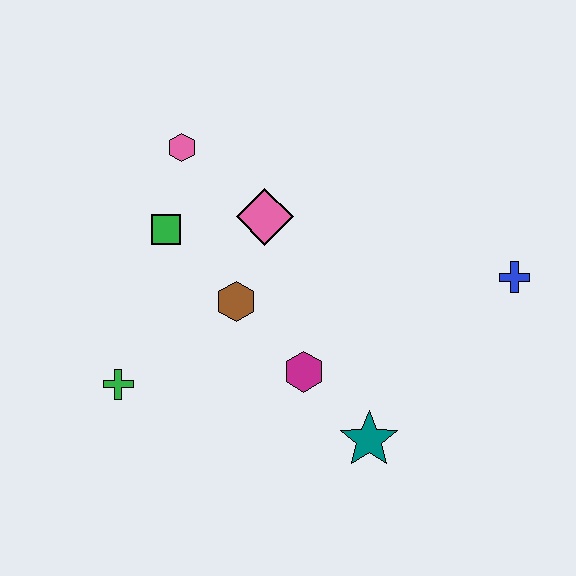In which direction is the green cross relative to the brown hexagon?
The green cross is to the left of the brown hexagon.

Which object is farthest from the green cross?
The blue cross is farthest from the green cross.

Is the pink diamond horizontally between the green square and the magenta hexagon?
Yes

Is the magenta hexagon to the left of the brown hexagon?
No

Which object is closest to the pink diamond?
The brown hexagon is closest to the pink diamond.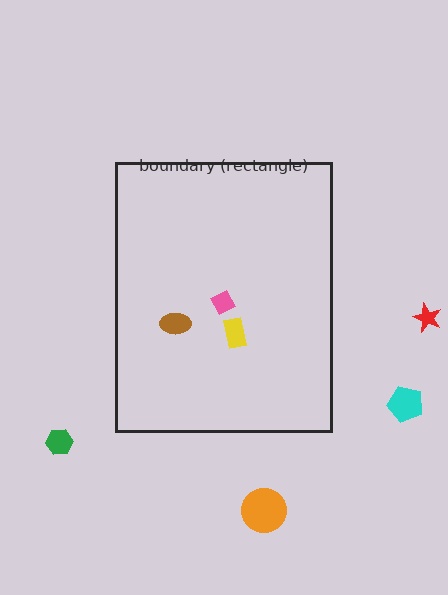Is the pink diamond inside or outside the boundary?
Inside.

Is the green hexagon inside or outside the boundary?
Outside.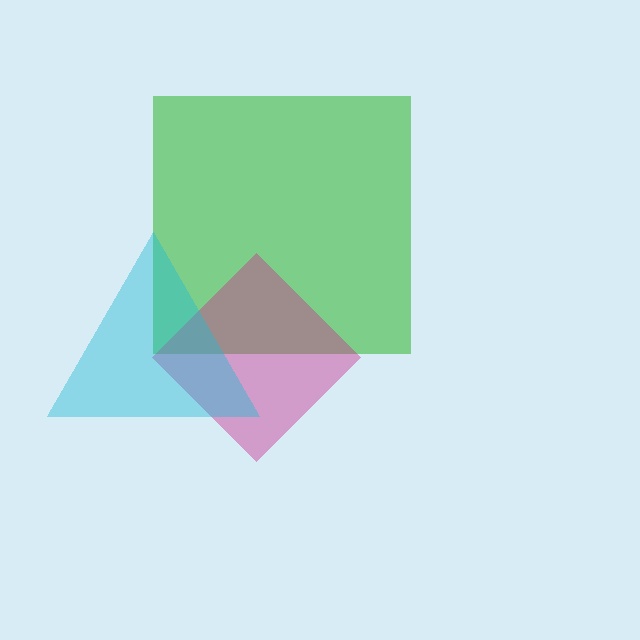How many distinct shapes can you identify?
There are 3 distinct shapes: a green square, a magenta diamond, a cyan triangle.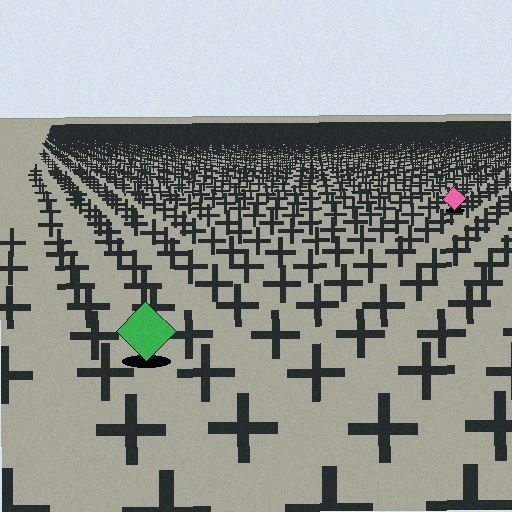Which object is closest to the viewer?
The green diamond is closest. The texture marks near it are larger and more spread out.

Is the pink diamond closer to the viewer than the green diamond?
No. The green diamond is closer — you can tell from the texture gradient: the ground texture is coarser near it.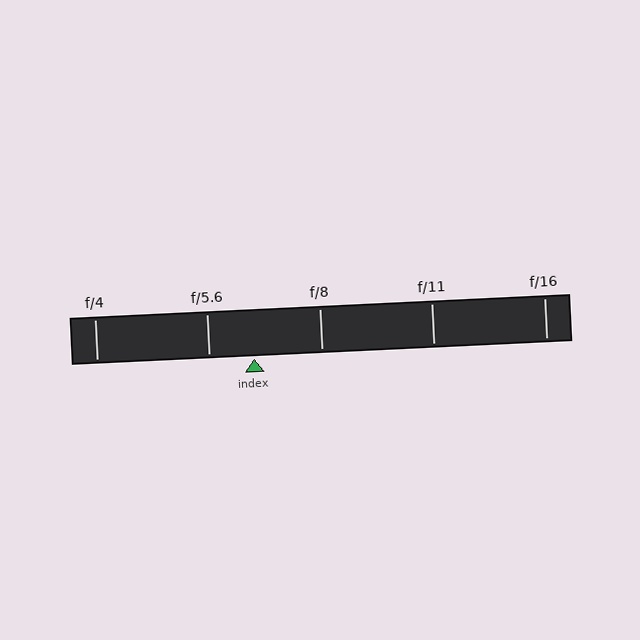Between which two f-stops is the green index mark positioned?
The index mark is between f/5.6 and f/8.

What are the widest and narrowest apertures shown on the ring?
The widest aperture shown is f/4 and the narrowest is f/16.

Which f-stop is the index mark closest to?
The index mark is closest to f/5.6.